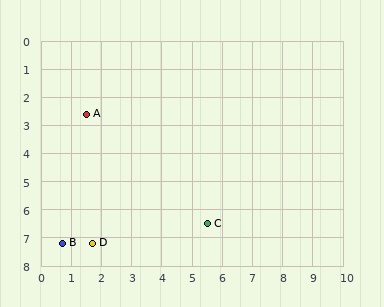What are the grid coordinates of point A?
Point A is at approximately (1.5, 2.6).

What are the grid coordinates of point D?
Point D is at approximately (1.7, 7.2).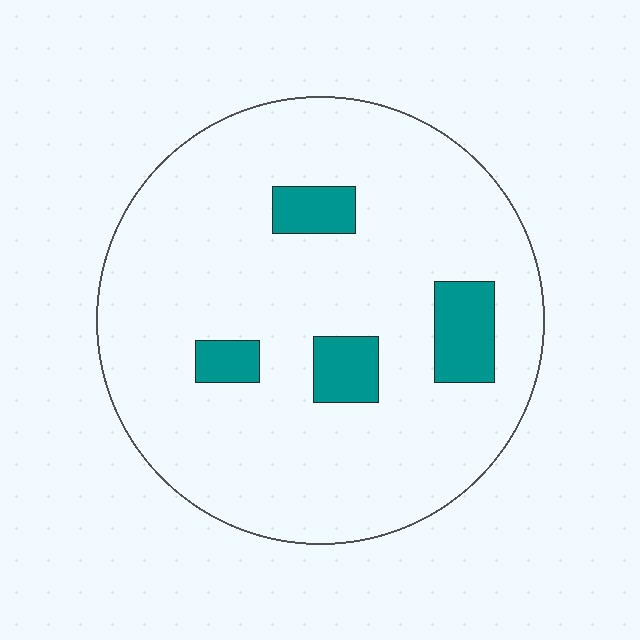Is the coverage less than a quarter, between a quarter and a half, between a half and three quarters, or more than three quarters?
Less than a quarter.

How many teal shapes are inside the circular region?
4.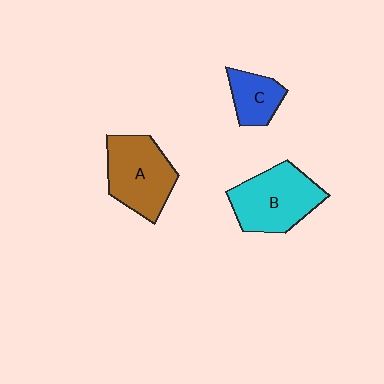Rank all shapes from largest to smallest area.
From largest to smallest: B (cyan), A (brown), C (blue).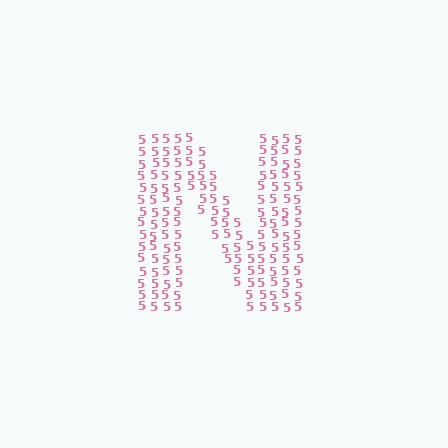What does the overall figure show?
The overall figure shows the letter N.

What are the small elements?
The small elements are digit 5's.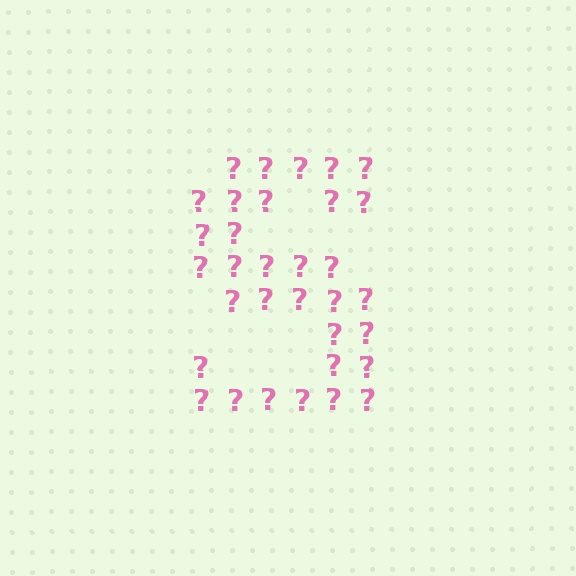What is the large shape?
The large shape is the letter S.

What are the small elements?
The small elements are question marks.